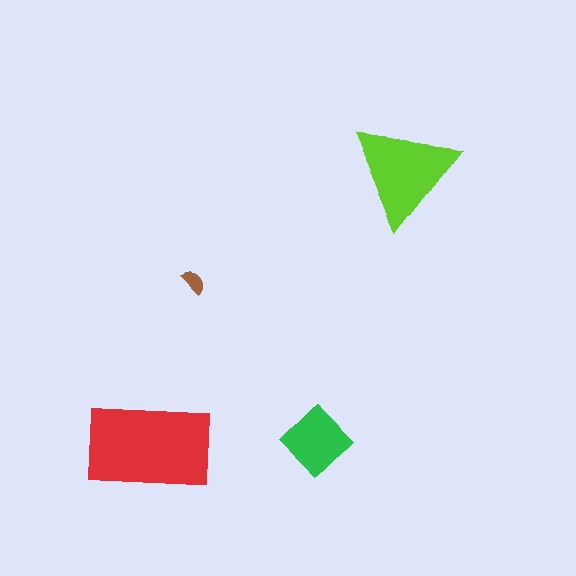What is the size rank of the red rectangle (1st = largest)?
1st.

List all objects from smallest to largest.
The brown semicircle, the green diamond, the lime triangle, the red rectangle.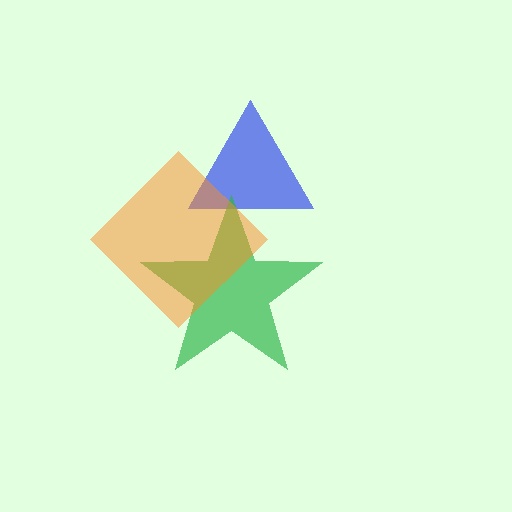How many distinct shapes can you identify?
There are 3 distinct shapes: a blue triangle, a green star, an orange diamond.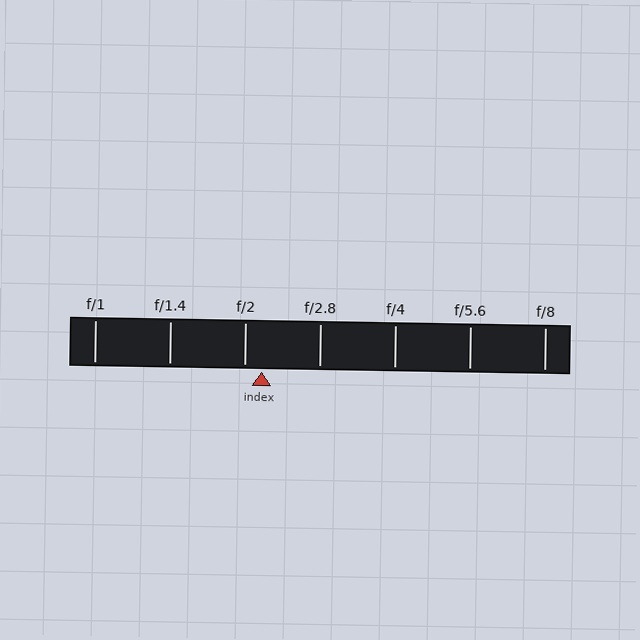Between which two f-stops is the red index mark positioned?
The index mark is between f/2 and f/2.8.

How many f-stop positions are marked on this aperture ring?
There are 7 f-stop positions marked.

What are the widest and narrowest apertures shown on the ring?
The widest aperture shown is f/1 and the narrowest is f/8.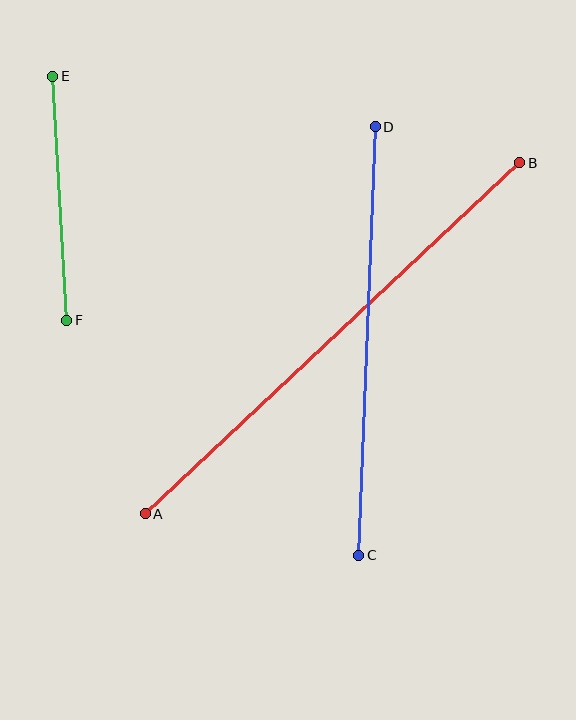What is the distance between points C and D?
The distance is approximately 428 pixels.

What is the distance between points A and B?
The distance is approximately 514 pixels.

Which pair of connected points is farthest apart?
Points A and B are farthest apart.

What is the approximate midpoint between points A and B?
The midpoint is at approximately (332, 338) pixels.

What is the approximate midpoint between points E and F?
The midpoint is at approximately (60, 198) pixels.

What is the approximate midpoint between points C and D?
The midpoint is at approximately (367, 341) pixels.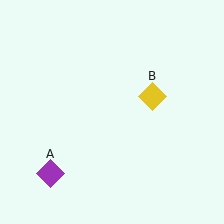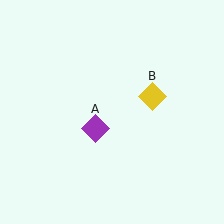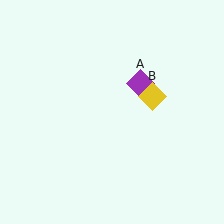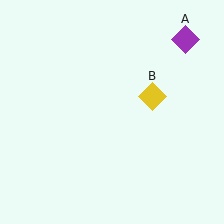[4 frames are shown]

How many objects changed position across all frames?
1 object changed position: purple diamond (object A).